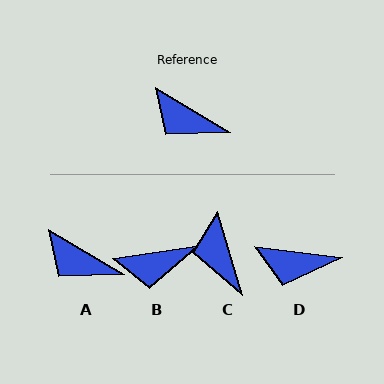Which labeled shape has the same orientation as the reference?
A.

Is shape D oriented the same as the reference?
No, it is off by about 24 degrees.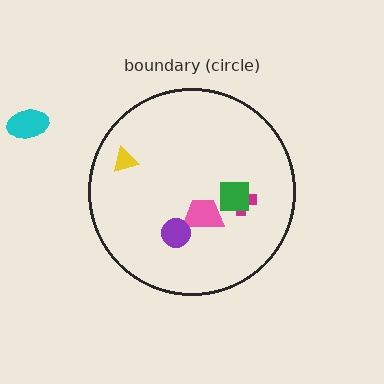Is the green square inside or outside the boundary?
Inside.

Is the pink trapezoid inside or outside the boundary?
Inside.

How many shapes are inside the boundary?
5 inside, 1 outside.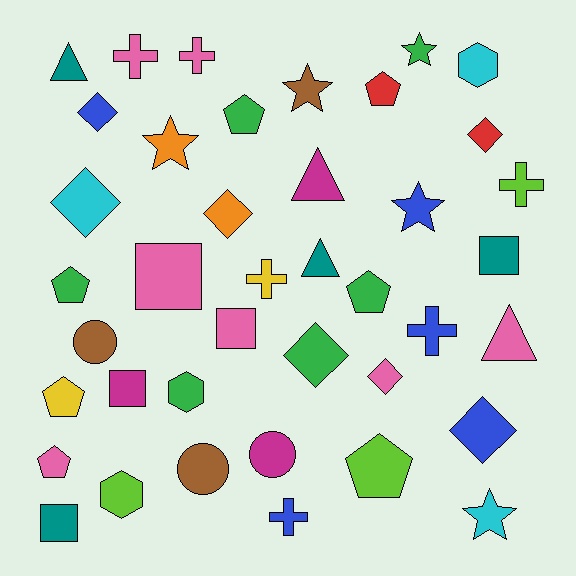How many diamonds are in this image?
There are 7 diamonds.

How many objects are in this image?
There are 40 objects.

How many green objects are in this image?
There are 6 green objects.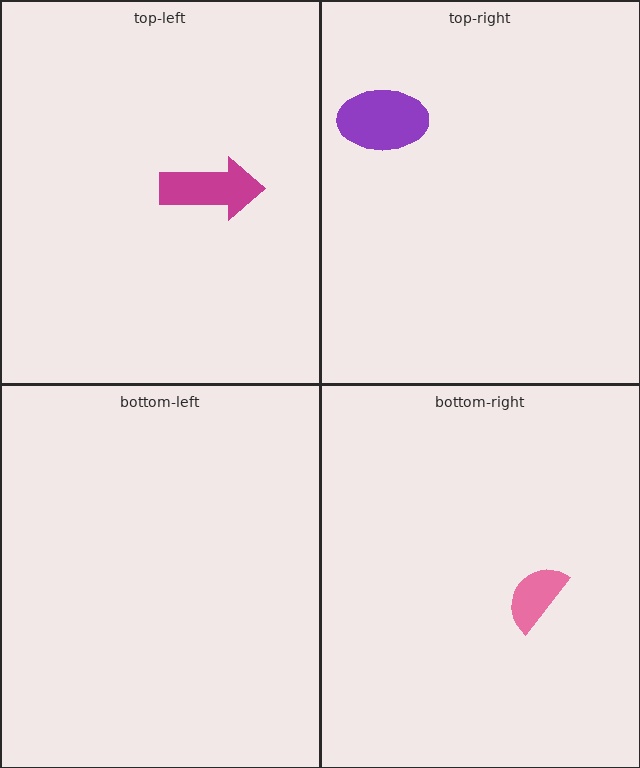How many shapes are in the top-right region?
1.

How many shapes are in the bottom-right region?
1.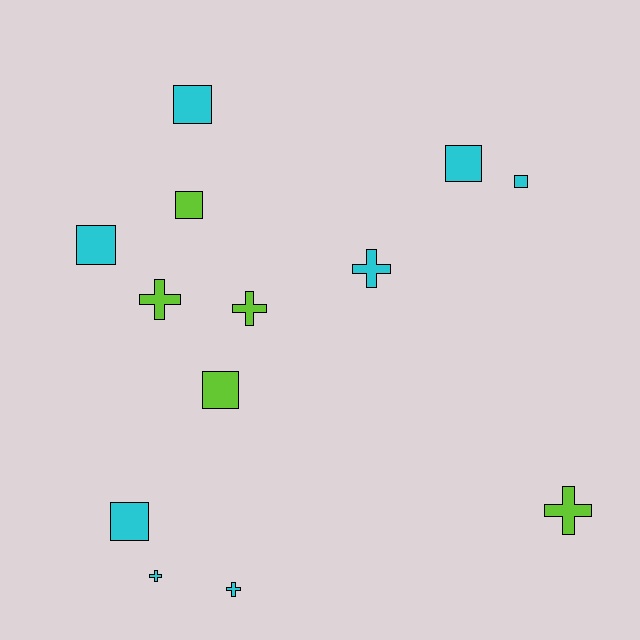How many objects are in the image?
There are 13 objects.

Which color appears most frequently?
Cyan, with 8 objects.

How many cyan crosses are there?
There are 3 cyan crosses.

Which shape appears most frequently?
Square, with 7 objects.